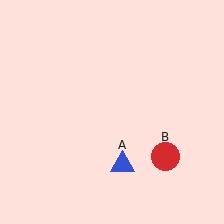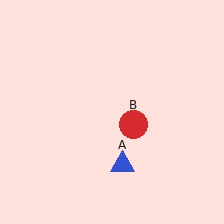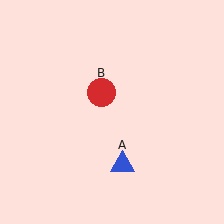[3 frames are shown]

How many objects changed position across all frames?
1 object changed position: red circle (object B).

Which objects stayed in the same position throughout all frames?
Blue triangle (object A) remained stationary.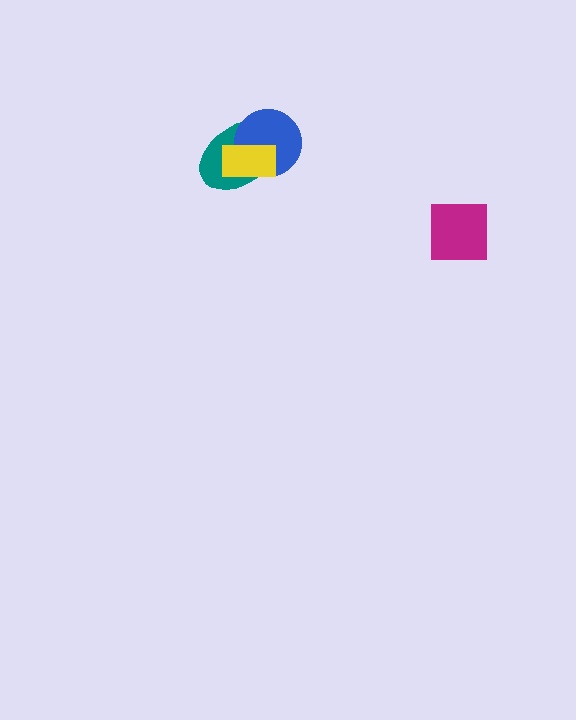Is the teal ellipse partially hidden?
Yes, it is partially covered by another shape.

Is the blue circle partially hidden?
Yes, it is partially covered by another shape.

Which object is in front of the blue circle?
The yellow rectangle is in front of the blue circle.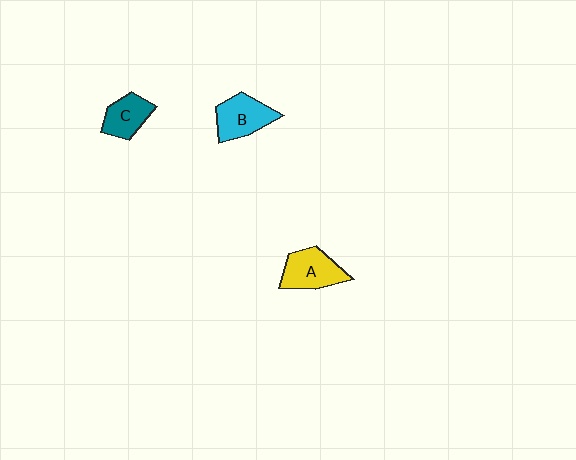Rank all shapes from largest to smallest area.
From largest to smallest: A (yellow), B (cyan), C (teal).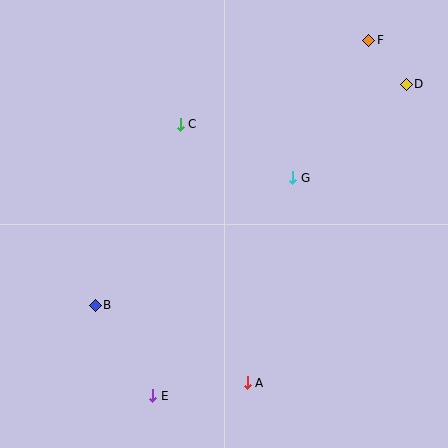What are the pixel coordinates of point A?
Point A is at (247, 383).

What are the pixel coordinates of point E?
Point E is at (153, 396).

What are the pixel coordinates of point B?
Point B is at (95, 305).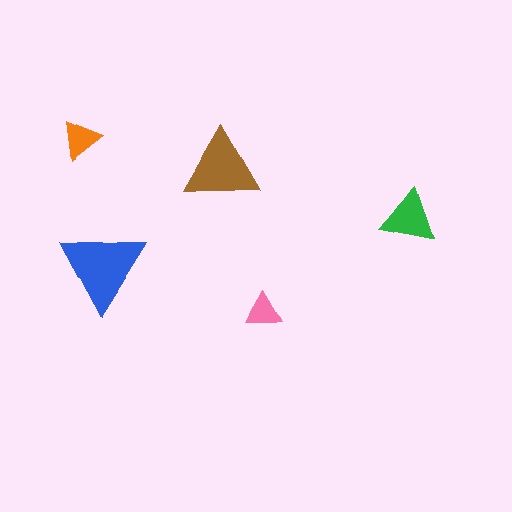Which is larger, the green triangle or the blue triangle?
The blue one.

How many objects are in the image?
There are 5 objects in the image.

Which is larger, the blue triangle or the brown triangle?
The blue one.